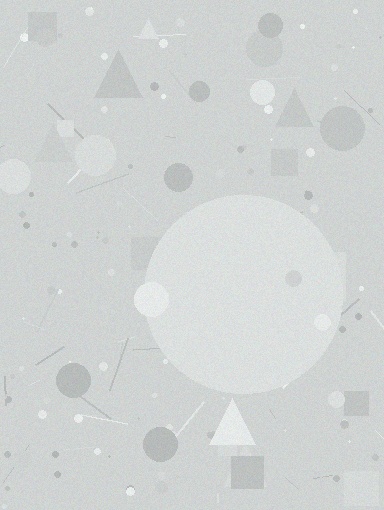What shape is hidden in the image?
A circle is hidden in the image.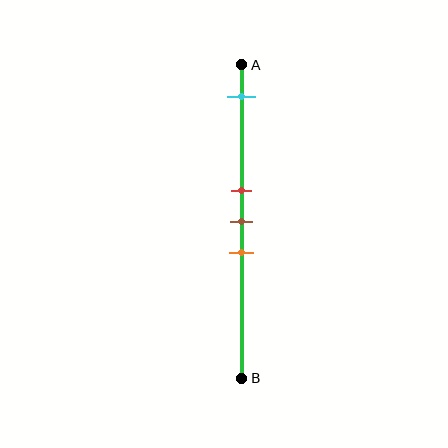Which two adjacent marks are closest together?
The red and brown marks are the closest adjacent pair.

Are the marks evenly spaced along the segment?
No, the marks are not evenly spaced.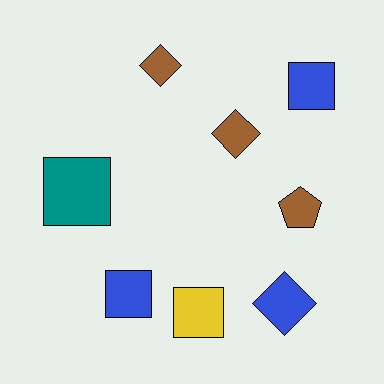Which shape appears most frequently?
Square, with 4 objects.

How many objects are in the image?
There are 8 objects.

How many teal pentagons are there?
There are no teal pentagons.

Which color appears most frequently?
Blue, with 3 objects.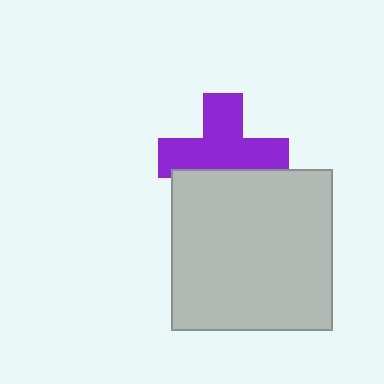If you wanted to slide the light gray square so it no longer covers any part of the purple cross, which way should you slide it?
Slide it down — that is the most direct way to separate the two shapes.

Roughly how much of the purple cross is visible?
Most of it is visible (roughly 69%).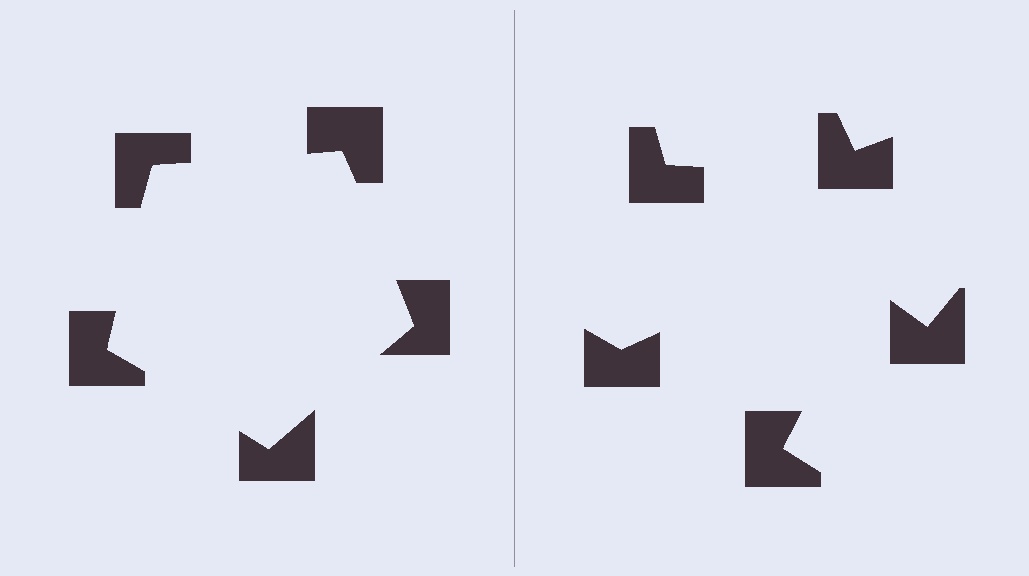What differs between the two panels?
The notched squares are positioned identically on both sides; only the wedge orientations differ. On the left they align to a pentagon; on the right they are misaligned.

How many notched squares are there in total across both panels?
10 — 5 on each side.